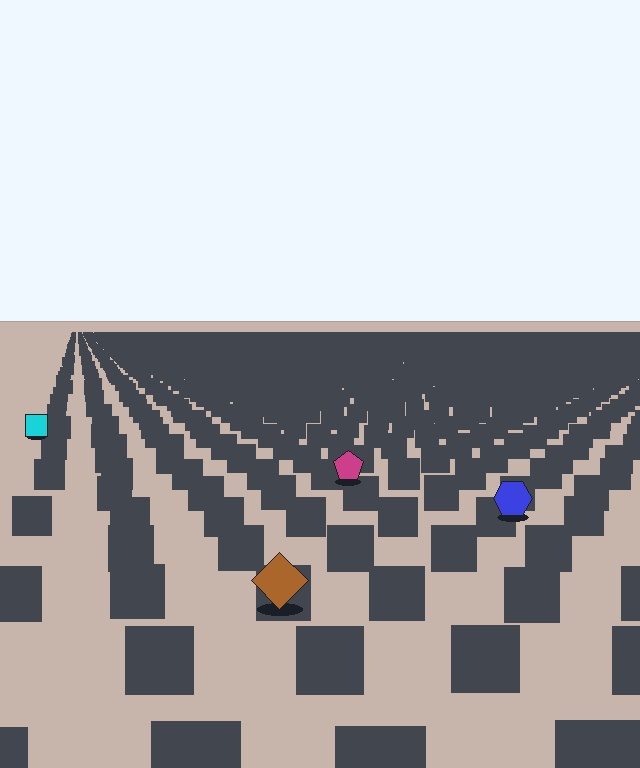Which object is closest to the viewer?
The brown diamond is closest. The texture marks near it are larger and more spread out.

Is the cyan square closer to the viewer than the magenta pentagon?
No. The magenta pentagon is closer — you can tell from the texture gradient: the ground texture is coarser near it.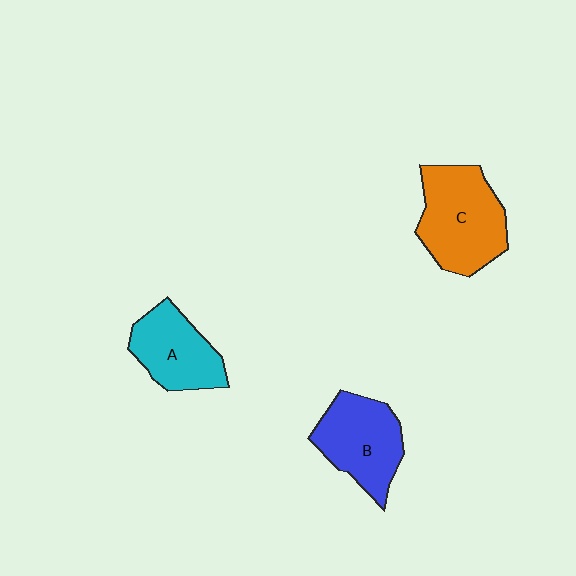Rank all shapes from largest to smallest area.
From largest to smallest: C (orange), B (blue), A (cyan).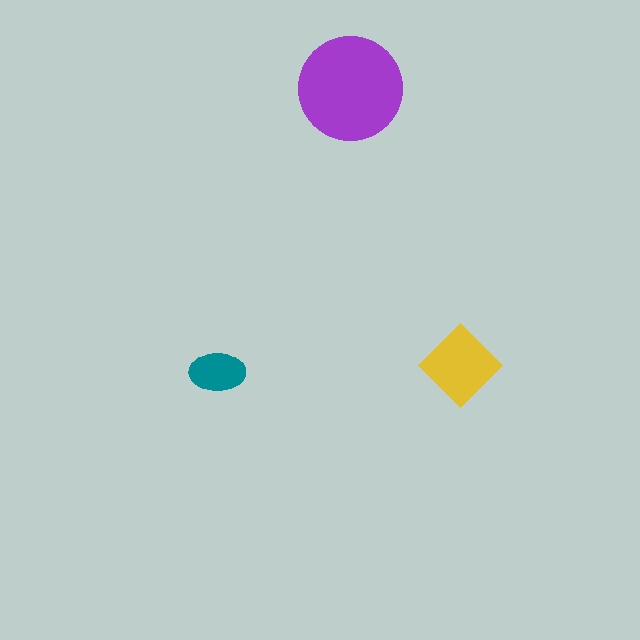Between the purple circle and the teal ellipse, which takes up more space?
The purple circle.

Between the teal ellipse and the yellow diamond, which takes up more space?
The yellow diamond.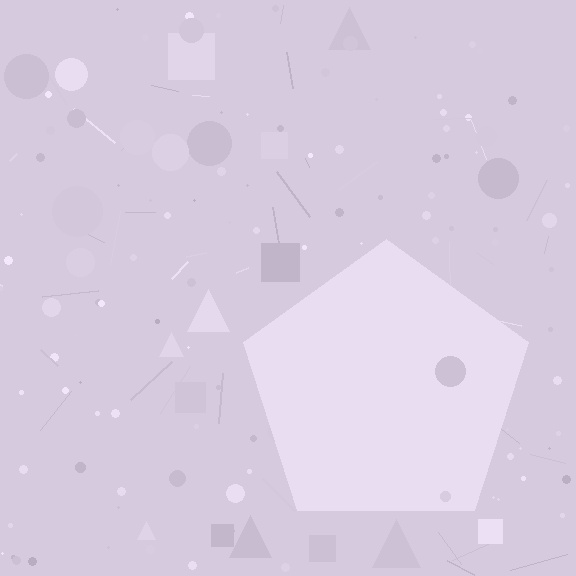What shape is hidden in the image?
A pentagon is hidden in the image.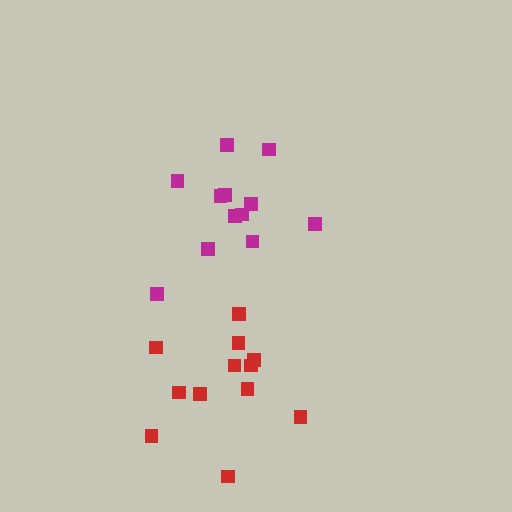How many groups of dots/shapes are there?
There are 2 groups.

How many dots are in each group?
Group 1: 12 dots, Group 2: 12 dots (24 total).